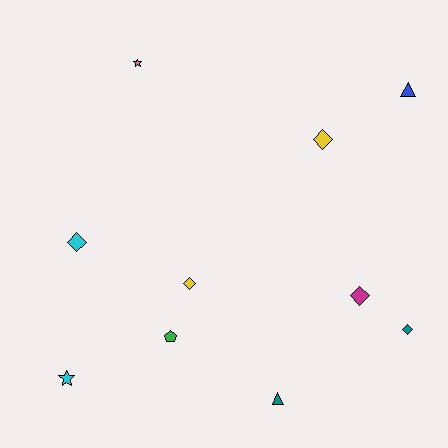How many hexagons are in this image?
There are no hexagons.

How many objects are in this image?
There are 10 objects.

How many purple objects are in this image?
There are no purple objects.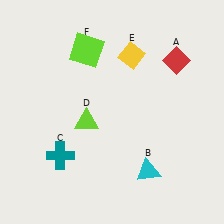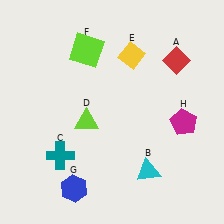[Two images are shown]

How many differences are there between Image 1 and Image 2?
There are 2 differences between the two images.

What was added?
A blue hexagon (G), a magenta pentagon (H) were added in Image 2.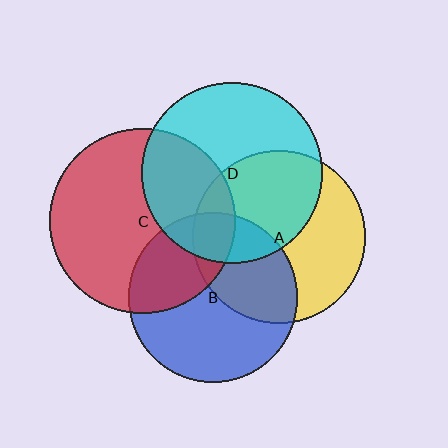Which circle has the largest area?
Circle C (red).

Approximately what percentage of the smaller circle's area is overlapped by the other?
Approximately 45%.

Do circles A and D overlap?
Yes.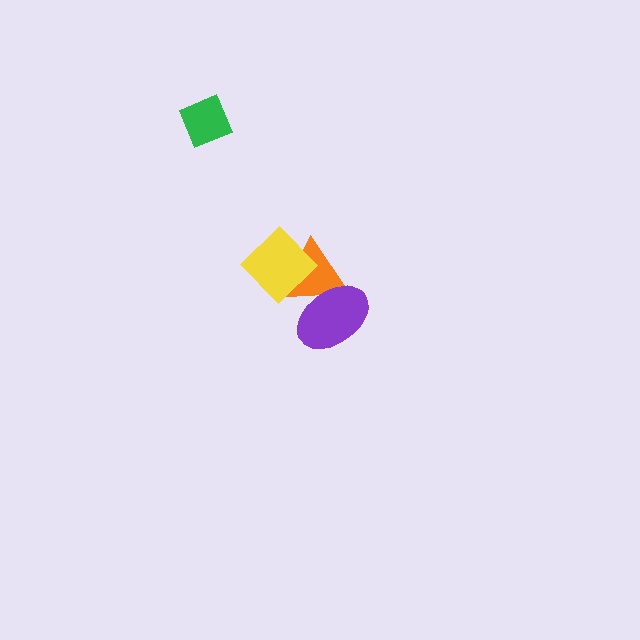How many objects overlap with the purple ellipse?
1 object overlaps with the purple ellipse.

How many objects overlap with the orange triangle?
2 objects overlap with the orange triangle.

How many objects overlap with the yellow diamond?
1 object overlaps with the yellow diamond.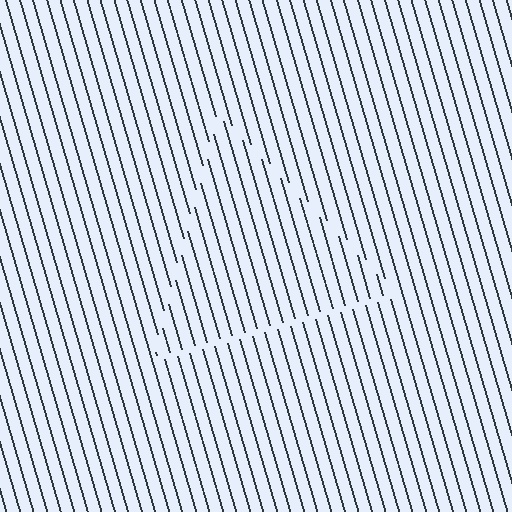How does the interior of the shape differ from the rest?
The interior of the shape contains the same grating, shifted by half a period — the contour is defined by the phase discontinuity where line-ends from the inner and outer gratings abut.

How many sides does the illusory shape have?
3 sides — the line-ends trace a triangle.